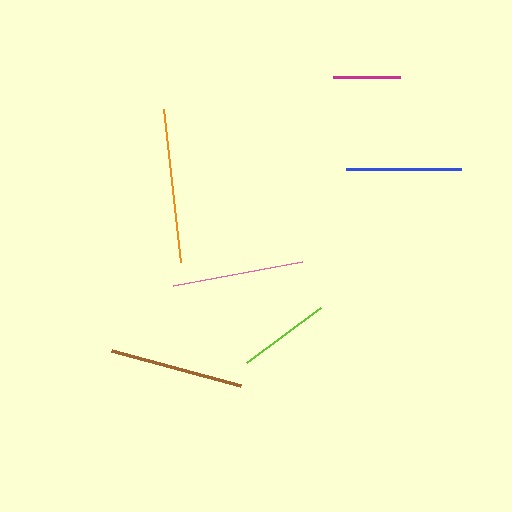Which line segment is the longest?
The orange line is the longest at approximately 154 pixels.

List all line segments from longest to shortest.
From longest to shortest: orange, brown, pink, blue, lime, magenta.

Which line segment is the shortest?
The magenta line is the shortest at approximately 67 pixels.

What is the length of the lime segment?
The lime segment is approximately 92 pixels long.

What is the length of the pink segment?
The pink segment is approximately 131 pixels long.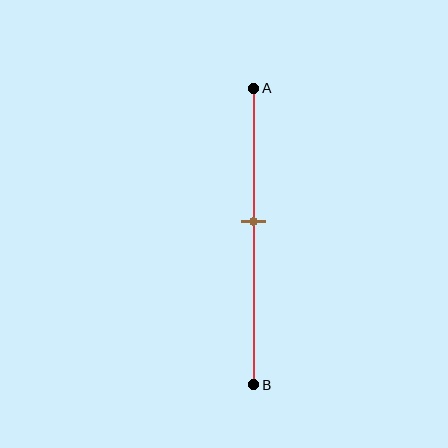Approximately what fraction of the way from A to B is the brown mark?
The brown mark is approximately 45% of the way from A to B.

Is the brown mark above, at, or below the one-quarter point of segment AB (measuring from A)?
The brown mark is below the one-quarter point of segment AB.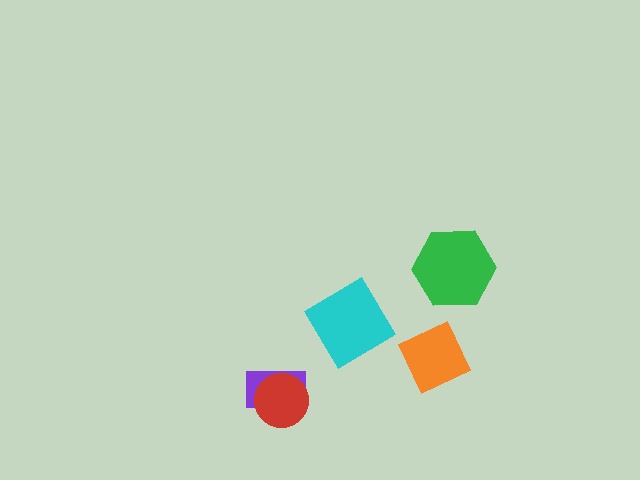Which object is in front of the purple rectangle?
The red circle is in front of the purple rectangle.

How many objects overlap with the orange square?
0 objects overlap with the orange square.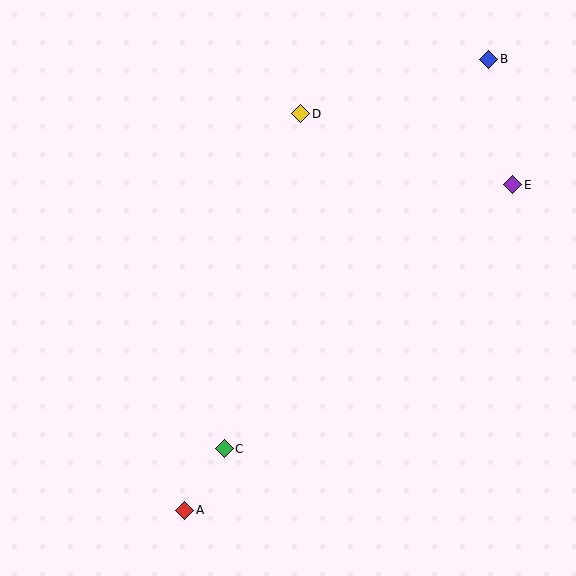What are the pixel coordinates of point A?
Point A is at (185, 510).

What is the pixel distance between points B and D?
The distance between B and D is 195 pixels.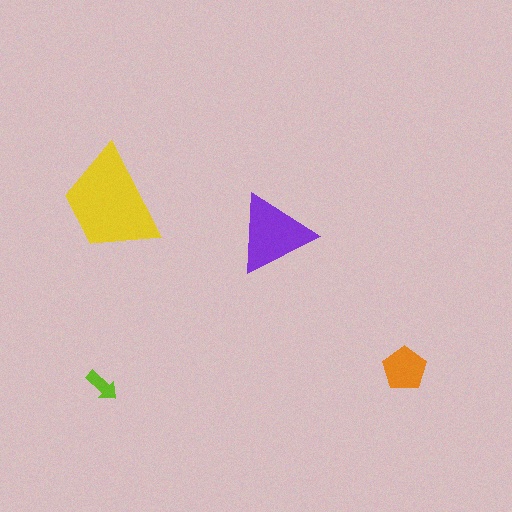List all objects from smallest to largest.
The lime arrow, the orange pentagon, the purple triangle, the yellow trapezoid.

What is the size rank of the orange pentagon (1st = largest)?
3rd.